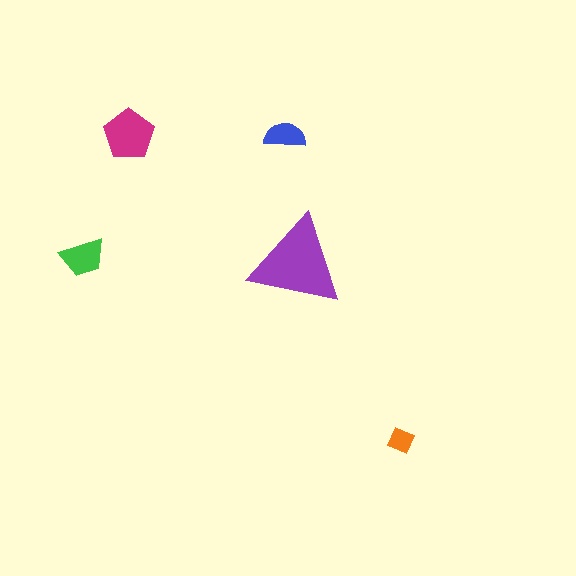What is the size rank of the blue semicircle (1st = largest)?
4th.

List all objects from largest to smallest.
The purple triangle, the magenta pentagon, the green trapezoid, the blue semicircle, the orange diamond.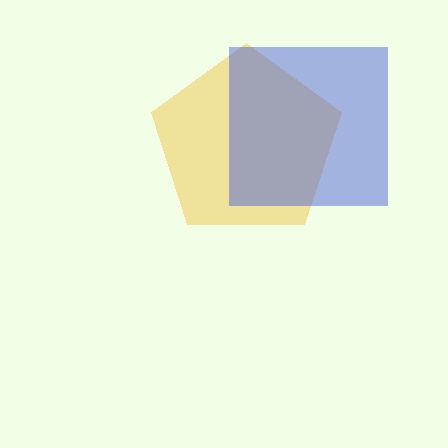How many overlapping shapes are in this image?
There are 2 overlapping shapes in the image.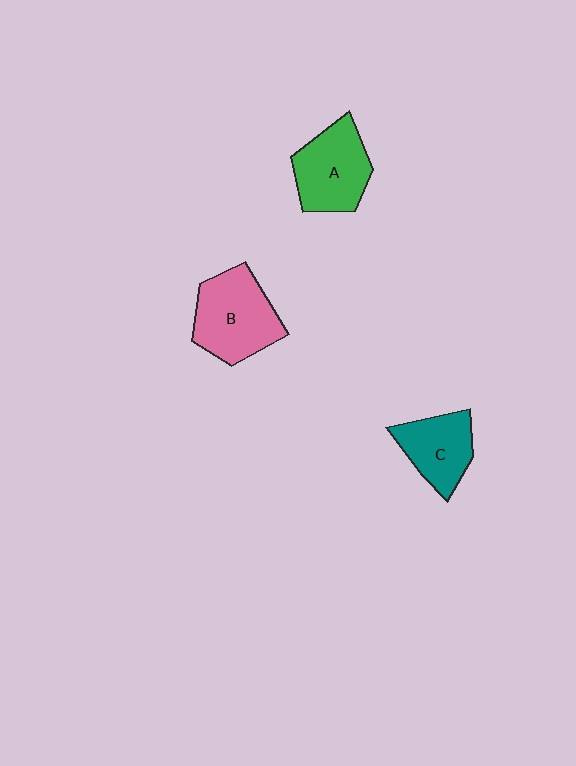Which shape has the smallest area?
Shape C (teal).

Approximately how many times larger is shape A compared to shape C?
Approximately 1.2 times.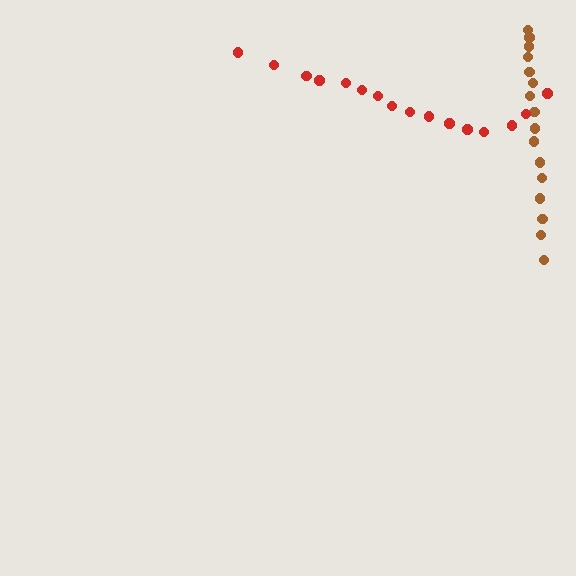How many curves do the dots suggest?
There are 2 distinct paths.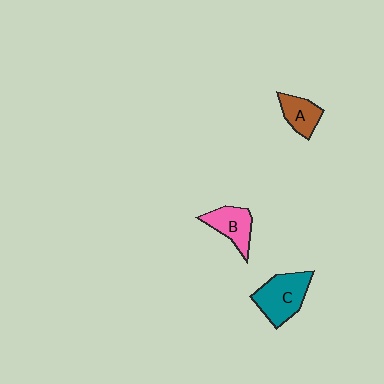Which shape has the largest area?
Shape C (teal).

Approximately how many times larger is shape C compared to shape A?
Approximately 1.7 times.